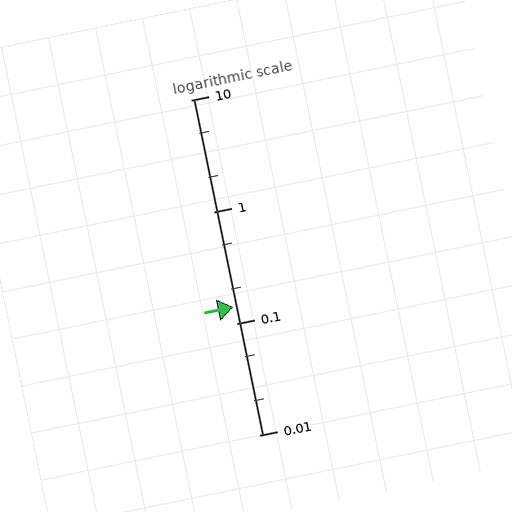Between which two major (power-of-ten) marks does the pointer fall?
The pointer is between 0.1 and 1.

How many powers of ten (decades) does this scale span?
The scale spans 3 decades, from 0.01 to 10.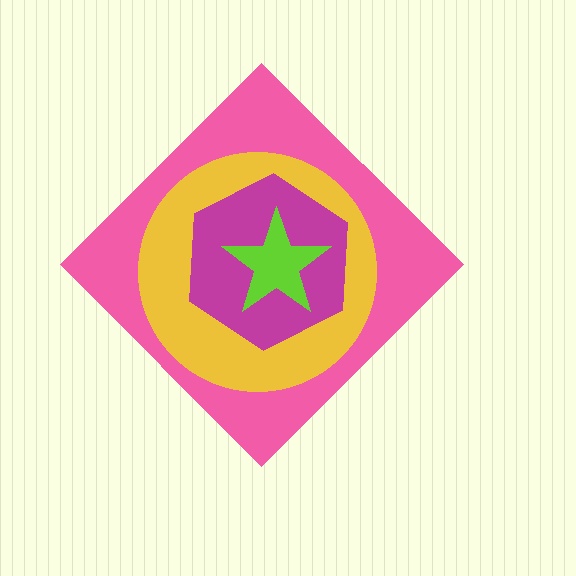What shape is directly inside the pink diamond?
The yellow circle.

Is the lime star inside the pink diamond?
Yes.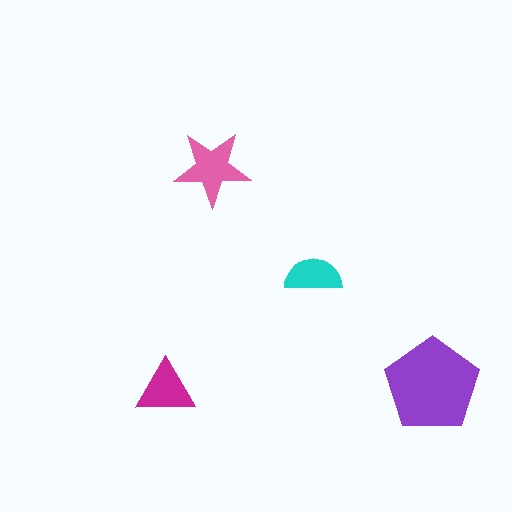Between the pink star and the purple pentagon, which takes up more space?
The purple pentagon.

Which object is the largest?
The purple pentagon.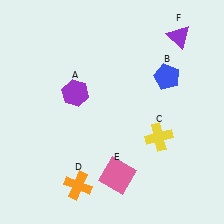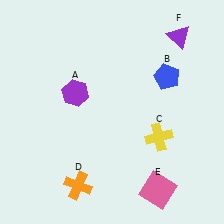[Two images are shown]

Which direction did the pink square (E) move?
The pink square (E) moved right.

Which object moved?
The pink square (E) moved right.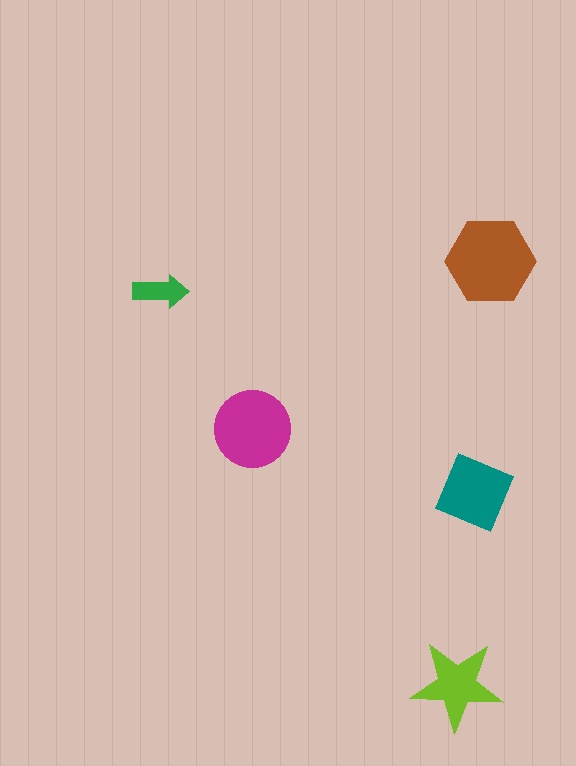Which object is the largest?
The brown hexagon.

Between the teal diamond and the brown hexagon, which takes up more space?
The brown hexagon.